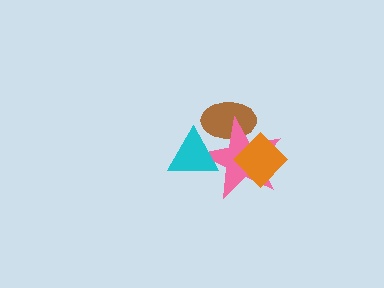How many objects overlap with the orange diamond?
1 object overlaps with the orange diamond.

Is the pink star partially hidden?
Yes, it is partially covered by another shape.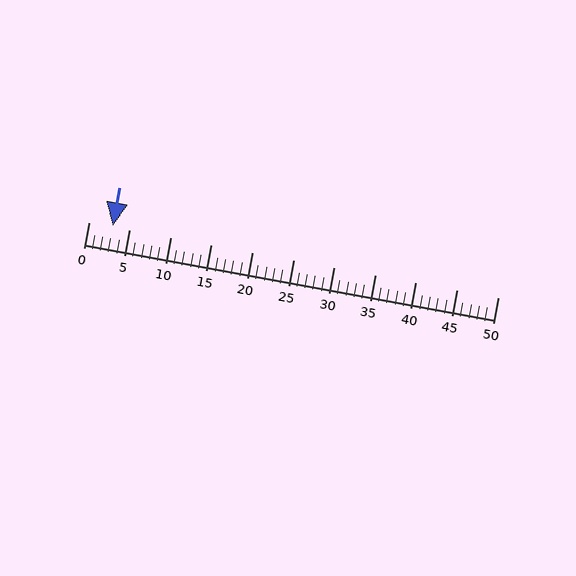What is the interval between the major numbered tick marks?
The major tick marks are spaced 5 units apart.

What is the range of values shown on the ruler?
The ruler shows values from 0 to 50.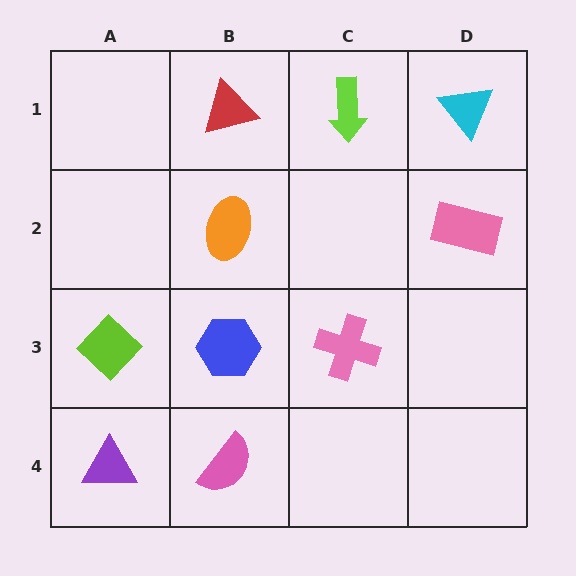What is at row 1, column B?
A red triangle.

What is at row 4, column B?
A pink semicircle.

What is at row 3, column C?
A pink cross.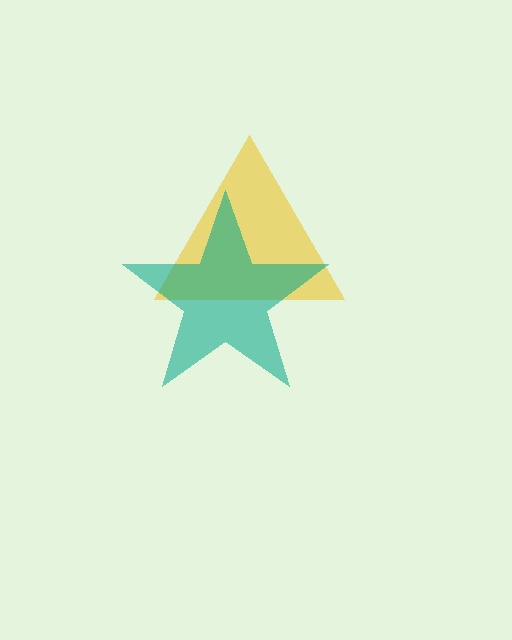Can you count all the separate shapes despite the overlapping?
Yes, there are 2 separate shapes.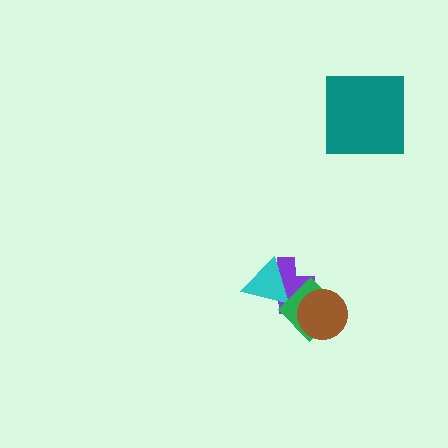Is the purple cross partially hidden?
Yes, it is partially covered by another shape.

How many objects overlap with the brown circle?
2 objects overlap with the brown circle.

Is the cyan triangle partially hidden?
Yes, it is partially covered by another shape.